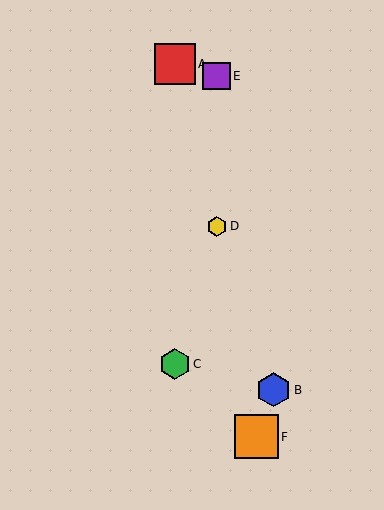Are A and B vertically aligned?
No, A is at x≈175 and B is at x≈273.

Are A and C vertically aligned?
Yes, both are at x≈175.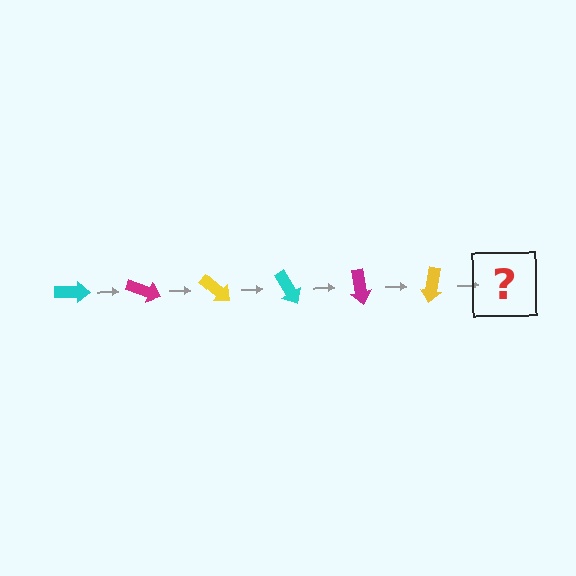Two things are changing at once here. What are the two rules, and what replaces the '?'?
The two rules are that it rotates 20 degrees each step and the color cycles through cyan, magenta, and yellow. The '?' should be a cyan arrow, rotated 120 degrees from the start.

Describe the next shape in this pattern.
It should be a cyan arrow, rotated 120 degrees from the start.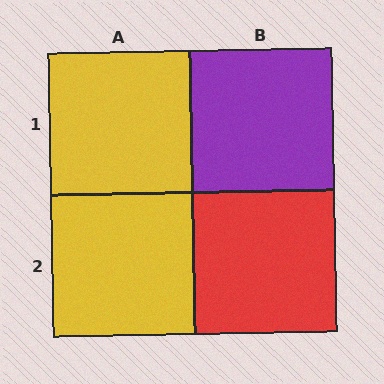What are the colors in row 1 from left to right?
Yellow, purple.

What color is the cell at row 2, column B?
Red.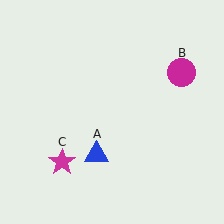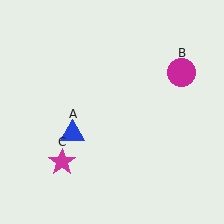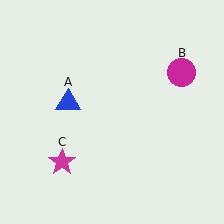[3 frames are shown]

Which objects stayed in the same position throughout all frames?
Magenta circle (object B) and magenta star (object C) remained stationary.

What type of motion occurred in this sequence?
The blue triangle (object A) rotated clockwise around the center of the scene.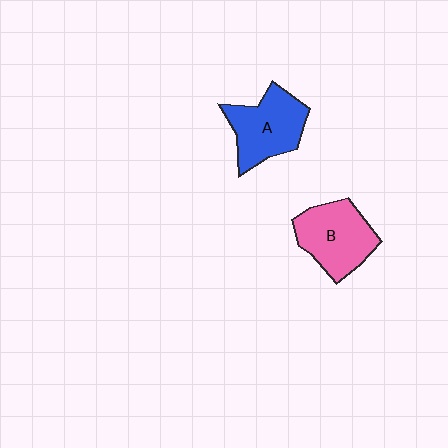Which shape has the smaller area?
Shape A (blue).